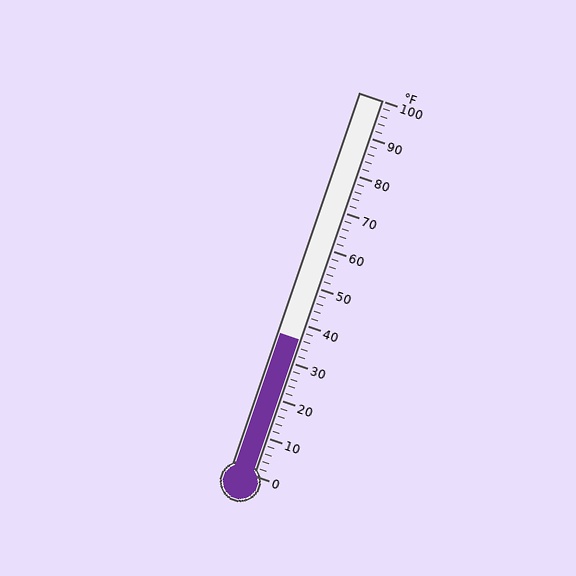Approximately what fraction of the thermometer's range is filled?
The thermometer is filled to approximately 35% of its range.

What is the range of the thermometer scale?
The thermometer scale ranges from 0°F to 100°F.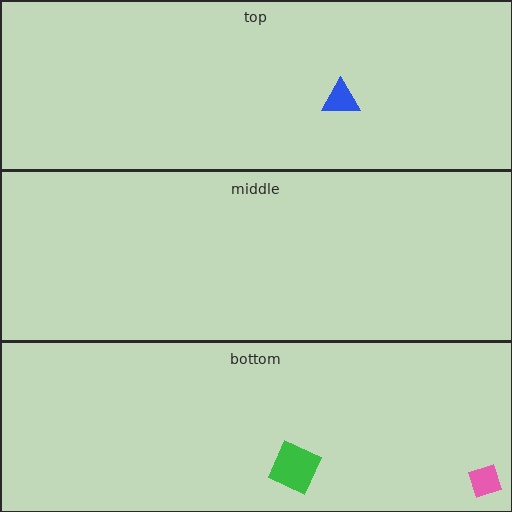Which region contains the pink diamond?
The bottom region.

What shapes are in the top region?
The blue triangle.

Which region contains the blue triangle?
The top region.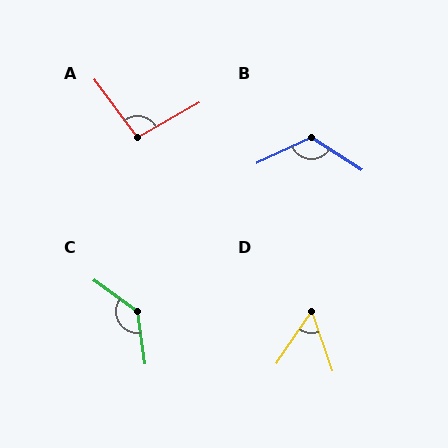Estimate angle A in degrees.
Approximately 97 degrees.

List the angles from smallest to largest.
D (53°), A (97°), B (122°), C (134°).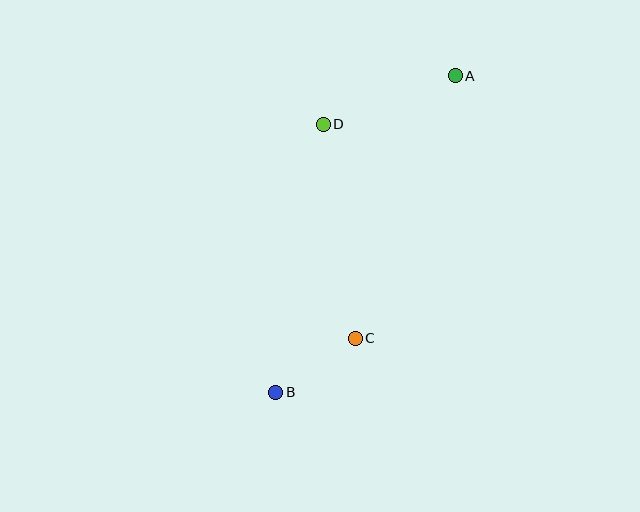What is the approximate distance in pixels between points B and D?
The distance between B and D is approximately 272 pixels.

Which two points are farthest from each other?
Points A and B are farthest from each other.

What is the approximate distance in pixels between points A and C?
The distance between A and C is approximately 281 pixels.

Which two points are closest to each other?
Points B and C are closest to each other.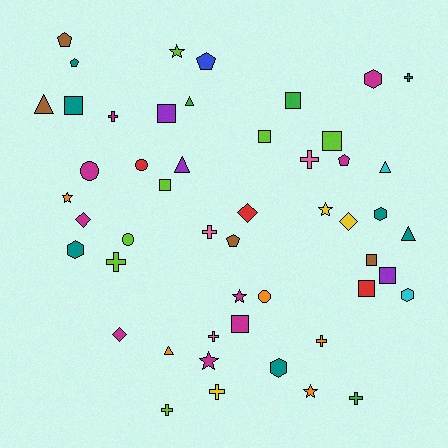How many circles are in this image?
There are 4 circles.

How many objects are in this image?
There are 50 objects.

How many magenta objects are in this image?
There are 9 magenta objects.